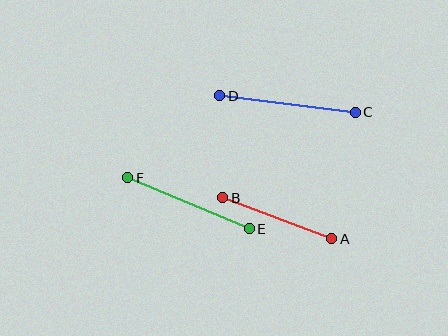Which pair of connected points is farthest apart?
Points C and D are farthest apart.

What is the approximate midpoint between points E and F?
The midpoint is at approximately (188, 203) pixels.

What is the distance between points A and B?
The distance is approximately 116 pixels.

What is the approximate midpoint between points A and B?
The midpoint is at approximately (277, 218) pixels.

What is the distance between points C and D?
The distance is approximately 137 pixels.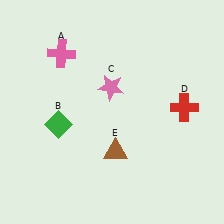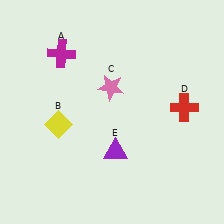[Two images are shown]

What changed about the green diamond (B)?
In Image 1, B is green. In Image 2, it changed to yellow.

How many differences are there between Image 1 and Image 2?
There are 3 differences between the two images.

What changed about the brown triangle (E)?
In Image 1, E is brown. In Image 2, it changed to purple.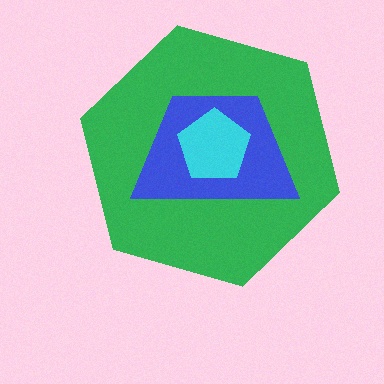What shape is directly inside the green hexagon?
The blue trapezoid.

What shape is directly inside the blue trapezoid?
The cyan pentagon.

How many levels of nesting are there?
3.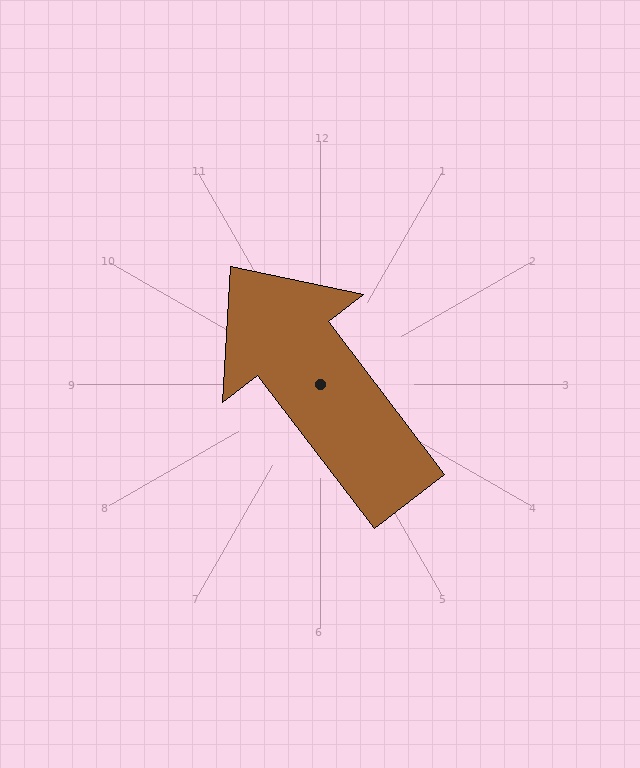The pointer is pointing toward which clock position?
Roughly 11 o'clock.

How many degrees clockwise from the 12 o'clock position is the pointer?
Approximately 323 degrees.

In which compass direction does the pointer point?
Northwest.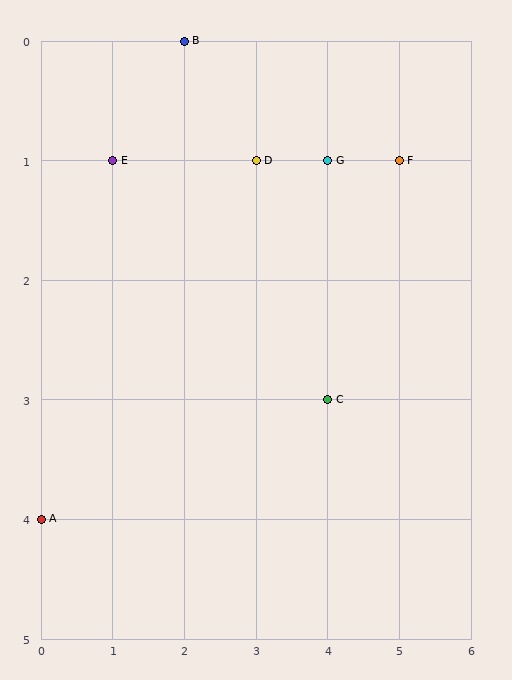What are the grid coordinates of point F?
Point F is at grid coordinates (5, 1).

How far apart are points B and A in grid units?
Points B and A are 2 columns and 4 rows apart (about 4.5 grid units diagonally).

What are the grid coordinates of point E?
Point E is at grid coordinates (1, 1).